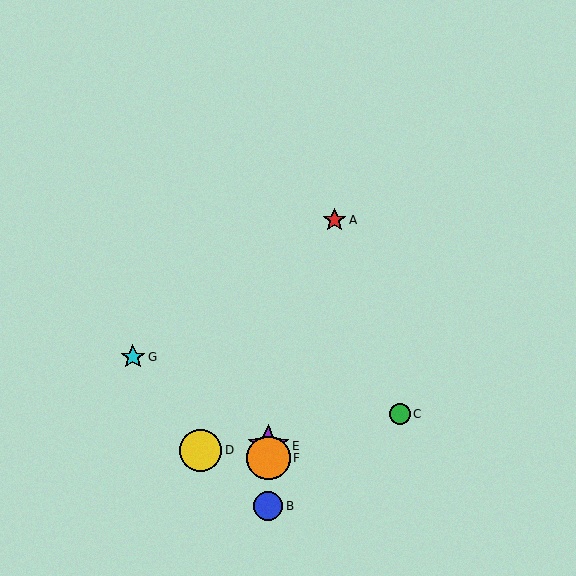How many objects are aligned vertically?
3 objects (B, E, F) are aligned vertically.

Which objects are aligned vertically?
Objects B, E, F are aligned vertically.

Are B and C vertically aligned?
No, B is at x≈268 and C is at x≈400.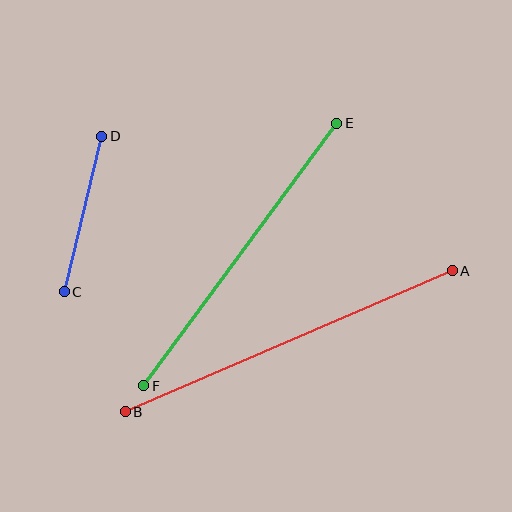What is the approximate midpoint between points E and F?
The midpoint is at approximately (240, 255) pixels.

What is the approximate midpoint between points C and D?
The midpoint is at approximately (83, 214) pixels.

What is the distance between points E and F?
The distance is approximately 326 pixels.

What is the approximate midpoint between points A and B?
The midpoint is at approximately (289, 341) pixels.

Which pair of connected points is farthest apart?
Points A and B are farthest apart.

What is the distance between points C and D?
The distance is approximately 160 pixels.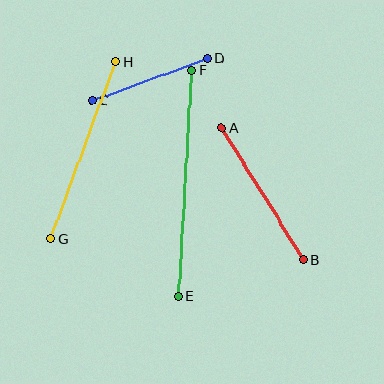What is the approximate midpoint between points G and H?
The midpoint is at approximately (84, 150) pixels.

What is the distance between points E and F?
The distance is approximately 226 pixels.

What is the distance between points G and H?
The distance is approximately 188 pixels.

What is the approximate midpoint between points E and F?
The midpoint is at approximately (185, 183) pixels.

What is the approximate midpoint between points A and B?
The midpoint is at approximately (263, 194) pixels.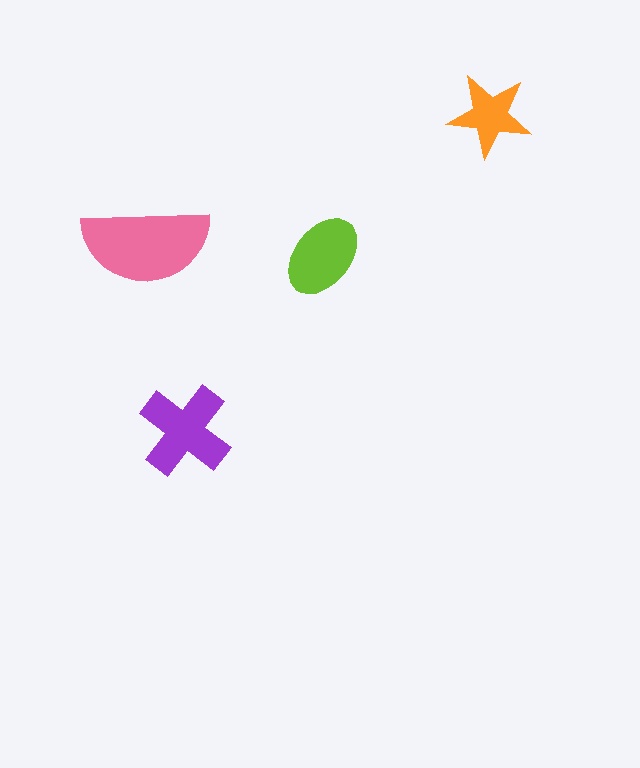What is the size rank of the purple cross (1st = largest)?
2nd.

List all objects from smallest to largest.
The orange star, the lime ellipse, the purple cross, the pink semicircle.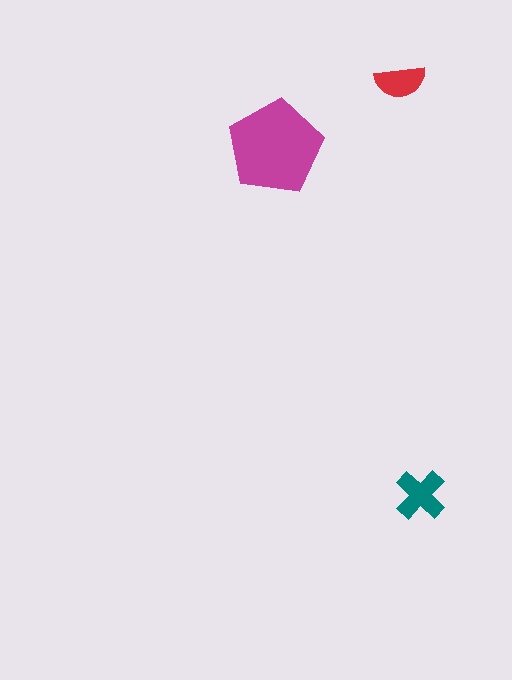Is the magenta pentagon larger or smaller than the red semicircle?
Larger.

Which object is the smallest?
The red semicircle.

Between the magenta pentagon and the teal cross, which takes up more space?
The magenta pentagon.